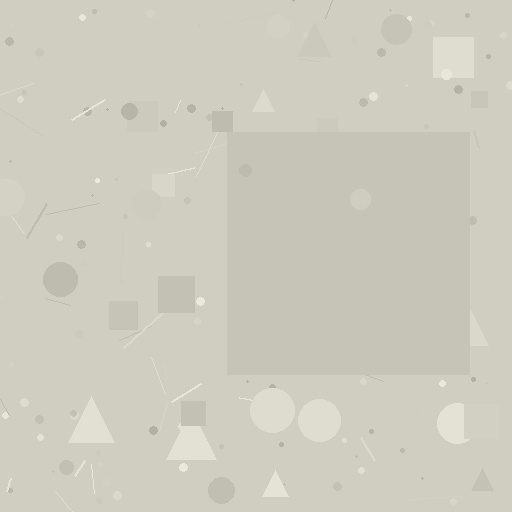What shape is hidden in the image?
A square is hidden in the image.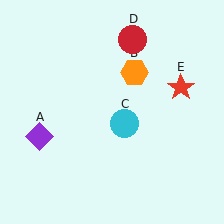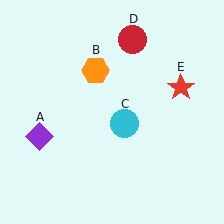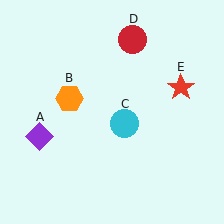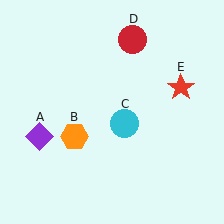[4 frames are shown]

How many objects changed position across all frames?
1 object changed position: orange hexagon (object B).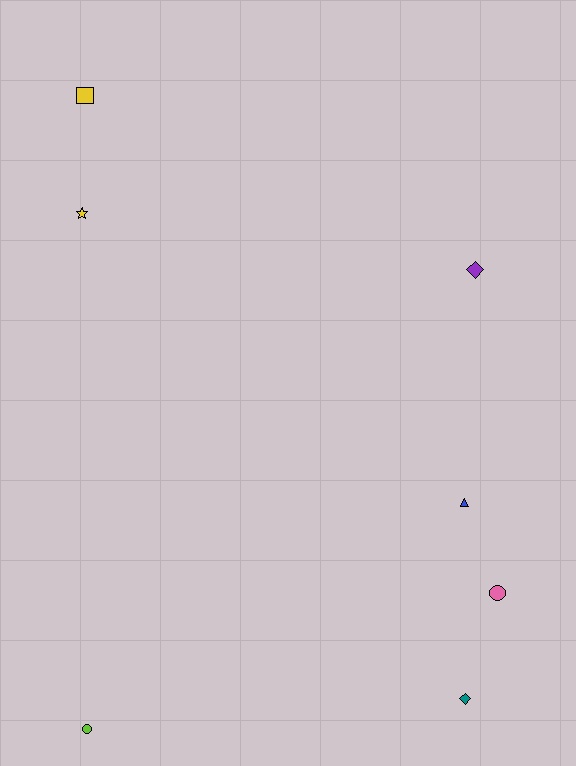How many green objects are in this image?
There are no green objects.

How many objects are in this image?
There are 7 objects.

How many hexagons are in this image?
There are no hexagons.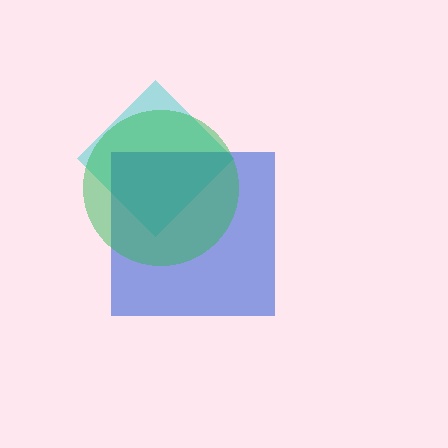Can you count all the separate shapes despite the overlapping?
Yes, there are 3 separate shapes.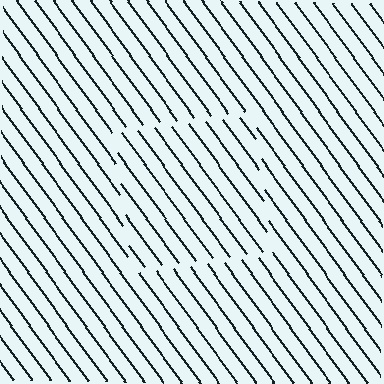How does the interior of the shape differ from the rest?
The interior of the shape contains the same grating, shifted by half a period — the contour is defined by the phase discontinuity where line-ends from the inner and outer gratings abut.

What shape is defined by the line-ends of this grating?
An illusory square. The interior of the shape contains the same grating, shifted by half a period — the contour is defined by the phase discontinuity where line-ends from the inner and outer gratings abut.